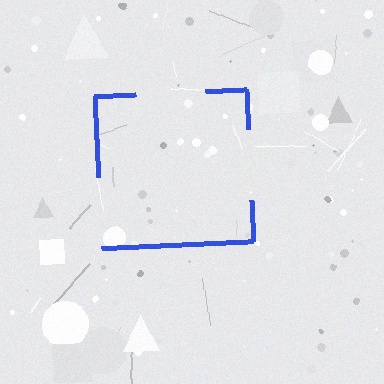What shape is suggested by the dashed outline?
The dashed outline suggests a square.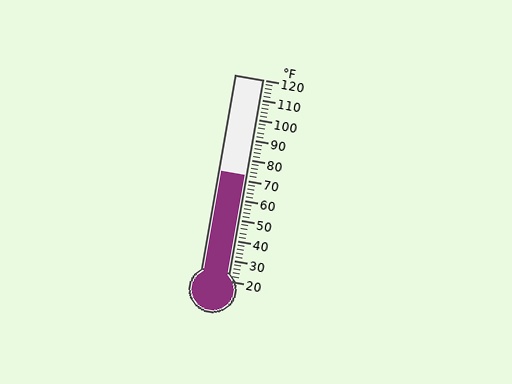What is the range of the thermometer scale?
The thermometer scale ranges from 20°F to 120°F.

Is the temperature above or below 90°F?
The temperature is below 90°F.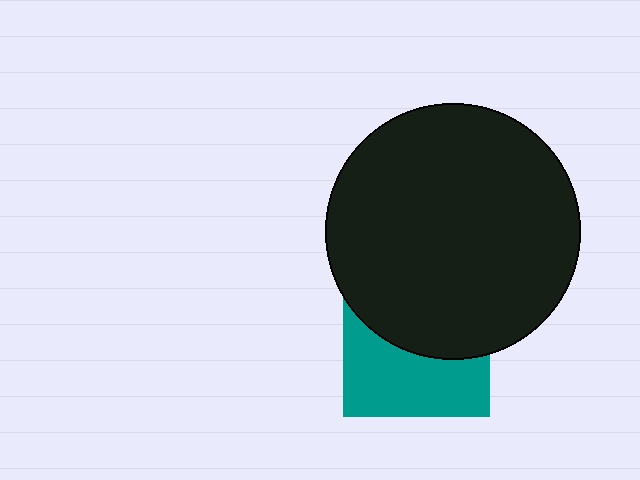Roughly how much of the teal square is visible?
About half of it is visible (roughly 48%).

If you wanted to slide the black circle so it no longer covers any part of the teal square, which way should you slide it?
Slide it up — that is the most direct way to separate the two shapes.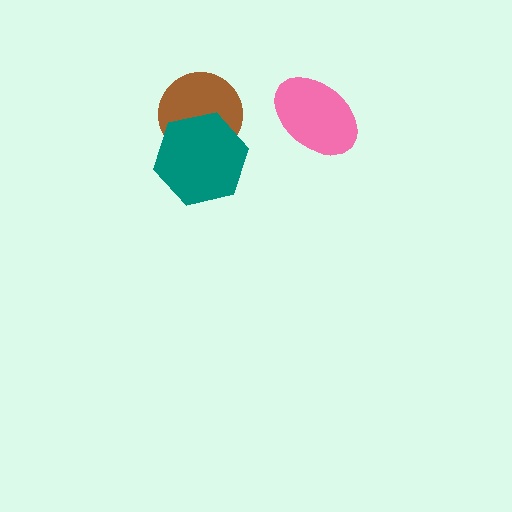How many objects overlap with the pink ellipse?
0 objects overlap with the pink ellipse.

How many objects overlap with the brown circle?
1 object overlaps with the brown circle.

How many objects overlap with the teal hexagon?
1 object overlaps with the teal hexagon.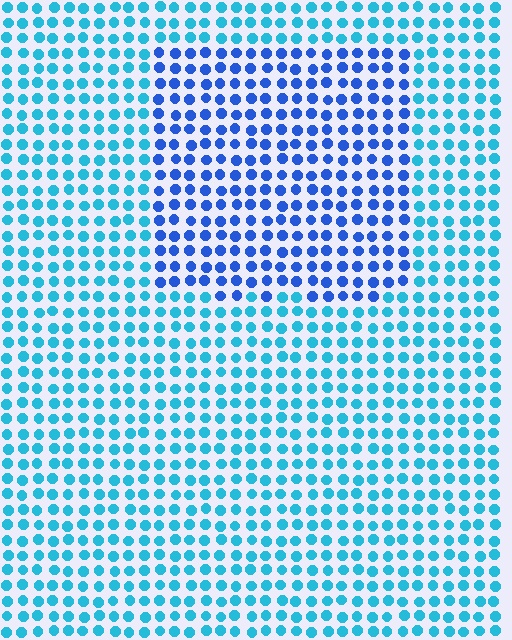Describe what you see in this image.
The image is filled with small cyan elements in a uniform arrangement. A rectangle-shaped region is visible where the elements are tinted to a slightly different hue, forming a subtle color boundary.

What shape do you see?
I see a rectangle.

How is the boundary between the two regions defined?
The boundary is defined purely by a slight shift in hue (about 33 degrees). Spacing, size, and orientation are identical on both sides.